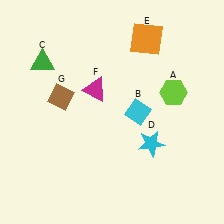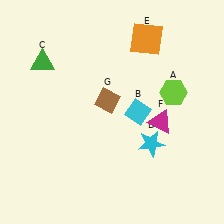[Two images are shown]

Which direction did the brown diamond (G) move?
The brown diamond (G) moved right.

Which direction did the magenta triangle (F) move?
The magenta triangle (F) moved right.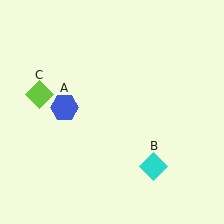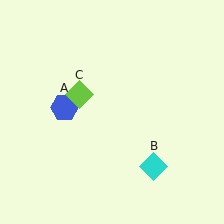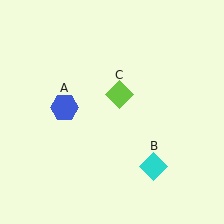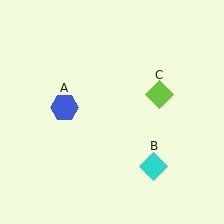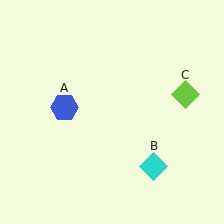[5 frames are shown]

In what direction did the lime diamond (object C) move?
The lime diamond (object C) moved right.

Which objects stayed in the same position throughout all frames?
Blue hexagon (object A) and cyan diamond (object B) remained stationary.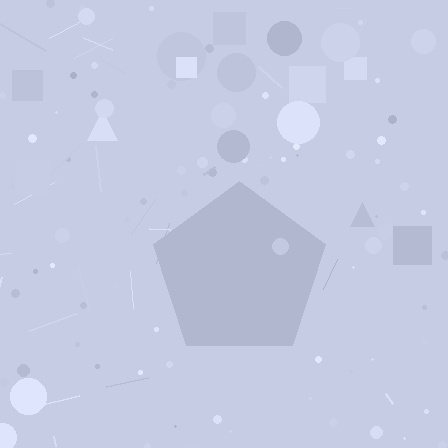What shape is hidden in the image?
A pentagon is hidden in the image.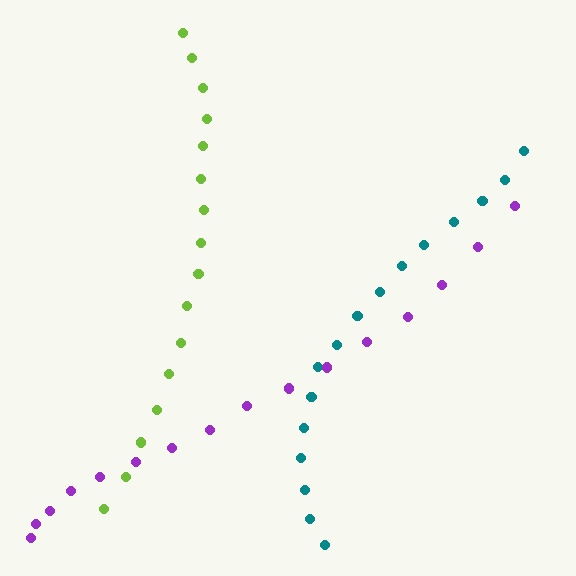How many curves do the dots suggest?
There are 3 distinct paths.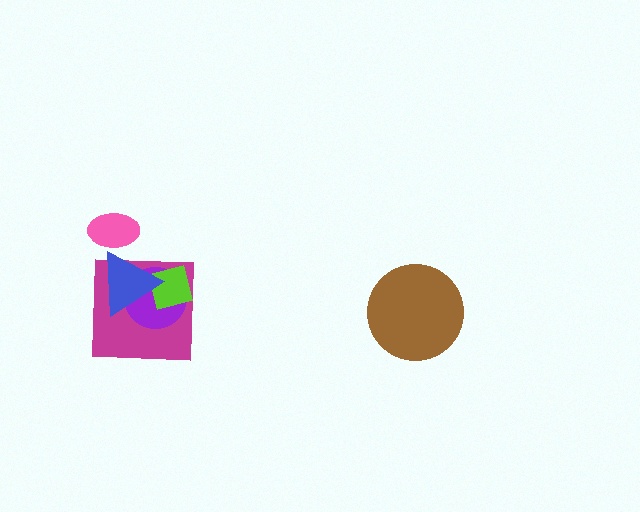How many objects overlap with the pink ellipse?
1 object overlaps with the pink ellipse.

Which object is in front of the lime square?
The blue triangle is in front of the lime square.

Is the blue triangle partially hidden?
Yes, it is partially covered by another shape.